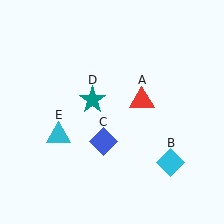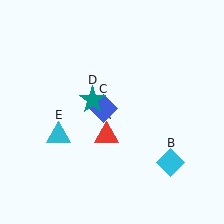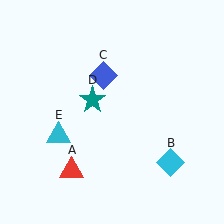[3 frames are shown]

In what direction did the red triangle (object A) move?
The red triangle (object A) moved down and to the left.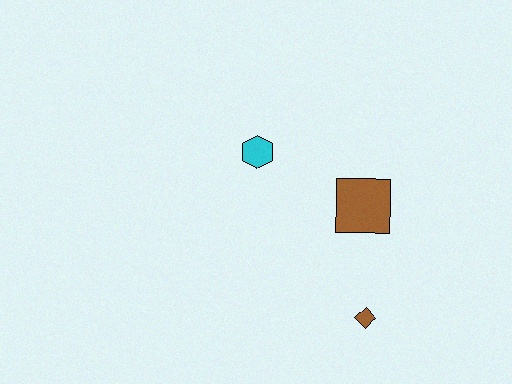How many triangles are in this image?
There are no triangles.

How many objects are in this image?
There are 3 objects.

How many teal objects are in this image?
There are no teal objects.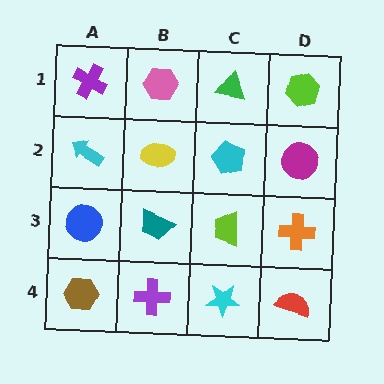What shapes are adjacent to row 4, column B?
A teal trapezoid (row 3, column B), a brown hexagon (row 4, column A), a cyan star (row 4, column C).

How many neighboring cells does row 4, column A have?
2.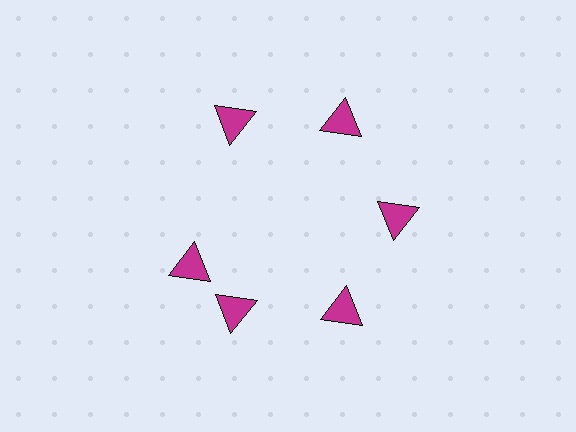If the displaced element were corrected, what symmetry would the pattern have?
It would have 6-fold rotational symmetry — the pattern would map onto itself every 60 degrees.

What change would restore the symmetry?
The symmetry would be restored by rotating it back into even spacing with its neighbors so that all 6 triangles sit at equal angles and equal distance from the center.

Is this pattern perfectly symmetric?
No. The 6 magenta triangles are arranged in a ring, but one element near the 9 o'clock position is rotated out of alignment along the ring, breaking the 6-fold rotational symmetry.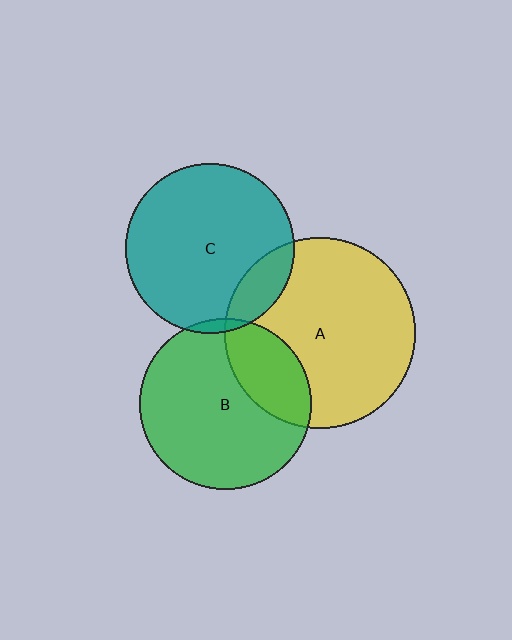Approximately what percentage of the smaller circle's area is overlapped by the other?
Approximately 15%.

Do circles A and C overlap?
Yes.